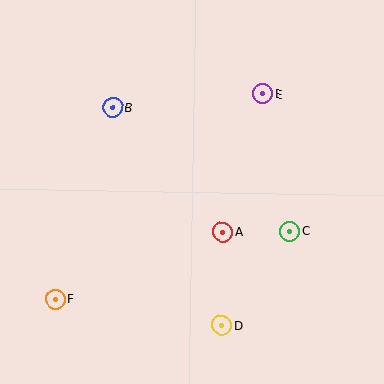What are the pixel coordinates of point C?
Point C is at (290, 231).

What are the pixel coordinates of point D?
Point D is at (221, 325).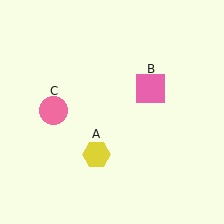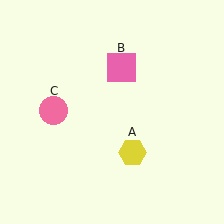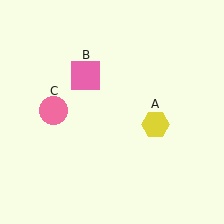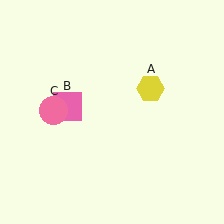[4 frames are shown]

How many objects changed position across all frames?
2 objects changed position: yellow hexagon (object A), pink square (object B).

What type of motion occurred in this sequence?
The yellow hexagon (object A), pink square (object B) rotated counterclockwise around the center of the scene.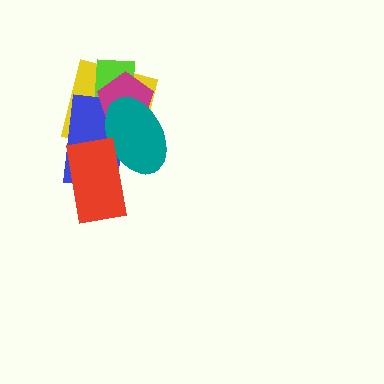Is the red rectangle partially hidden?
No, no other shape covers it.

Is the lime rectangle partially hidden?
Yes, it is partially covered by another shape.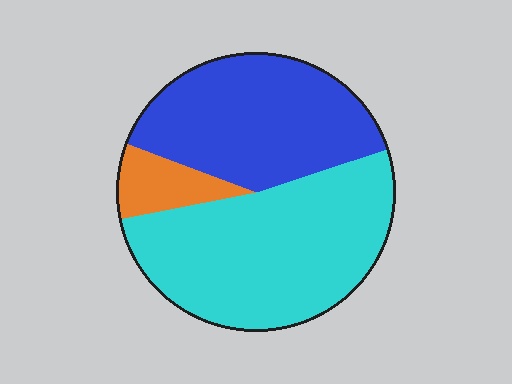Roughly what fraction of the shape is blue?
Blue covers 39% of the shape.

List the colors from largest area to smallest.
From largest to smallest: cyan, blue, orange.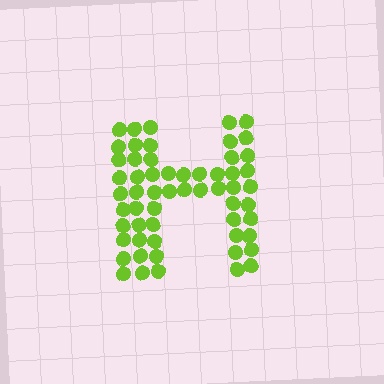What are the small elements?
The small elements are circles.